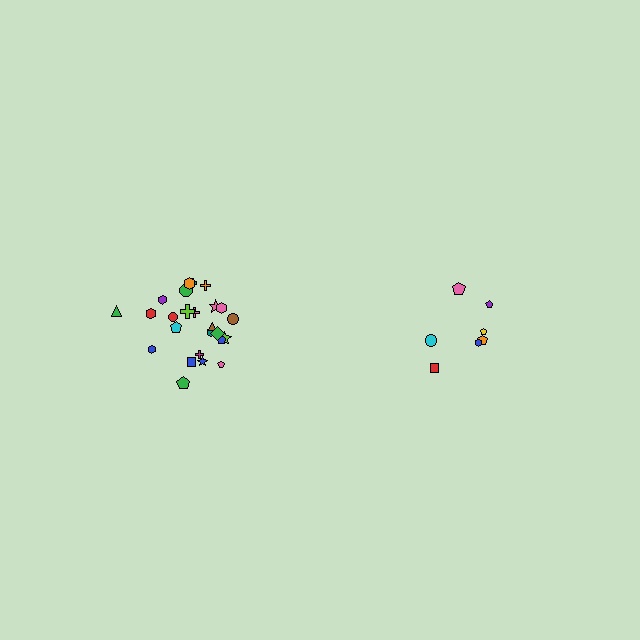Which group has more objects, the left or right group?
The left group.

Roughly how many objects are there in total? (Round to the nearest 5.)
Roughly 30 objects in total.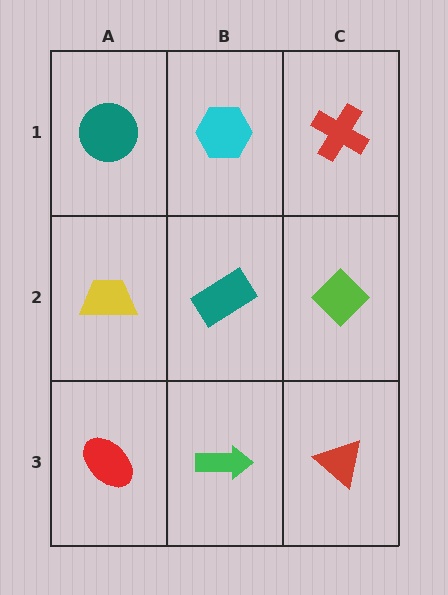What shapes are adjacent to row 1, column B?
A teal rectangle (row 2, column B), a teal circle (row 1, column A), a red cross (row 1, column C).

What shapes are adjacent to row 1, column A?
A yellow trapezoid (row 2, column A), a cyan hexagon (row 1, column B).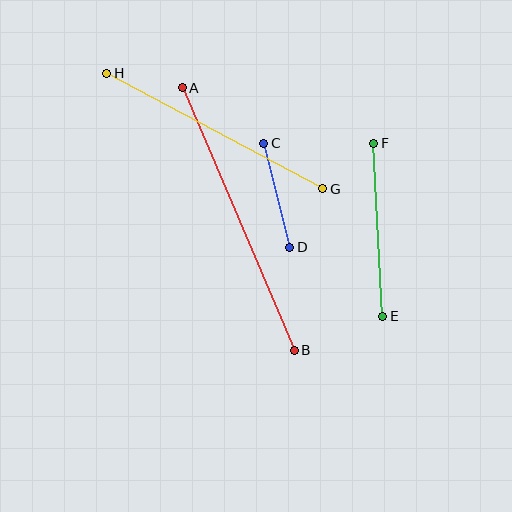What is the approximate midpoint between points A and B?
The midpoint is at approximately (238, 219) pixels.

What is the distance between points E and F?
The distance is approximately 173 pixels.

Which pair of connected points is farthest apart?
Points A and B are farthest apart.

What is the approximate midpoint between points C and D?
The midpoint is at approximately (277, 195) pixels.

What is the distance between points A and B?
The distance is approximately 285 pixels.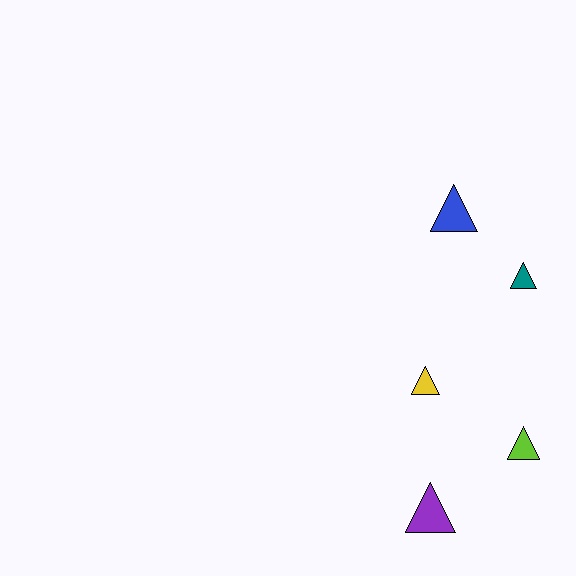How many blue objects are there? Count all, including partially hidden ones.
There is 1 blue object.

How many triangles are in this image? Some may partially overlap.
There are 5 triangles.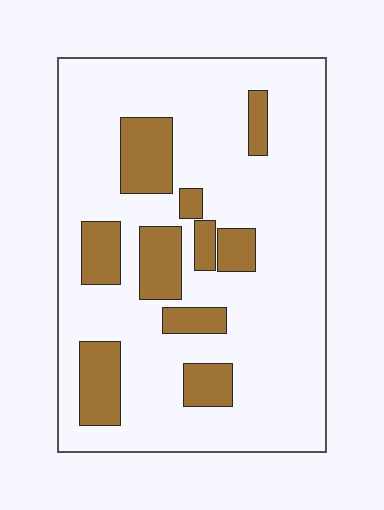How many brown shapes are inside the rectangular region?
10.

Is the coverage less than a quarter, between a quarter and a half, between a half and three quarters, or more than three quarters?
Less than a quarter.